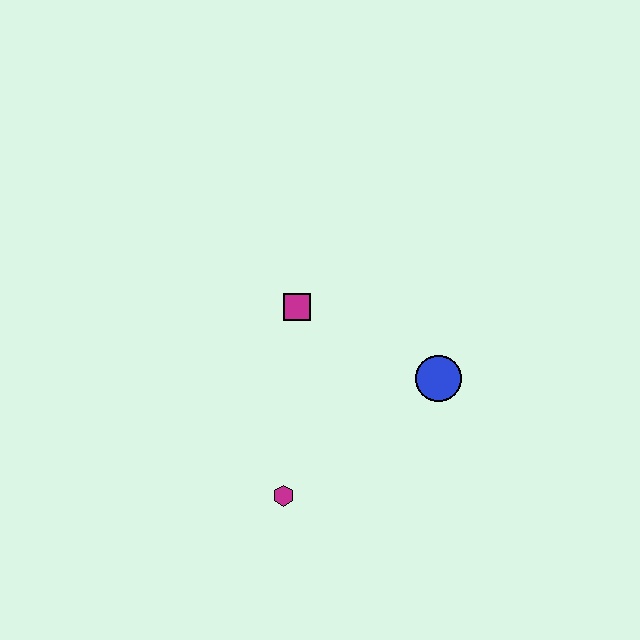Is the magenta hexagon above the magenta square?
No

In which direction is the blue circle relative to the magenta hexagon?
The blue circle is to the right of the magenta hexagon.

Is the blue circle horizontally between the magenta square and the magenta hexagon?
No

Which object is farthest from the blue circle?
The magenta hexagon is farthest from the blue circle.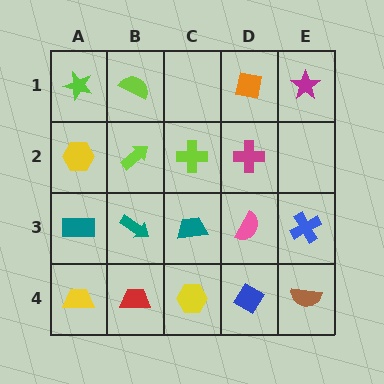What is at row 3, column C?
A teal trapezoid.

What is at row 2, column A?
A yellow hexagon.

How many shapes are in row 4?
5 shapes.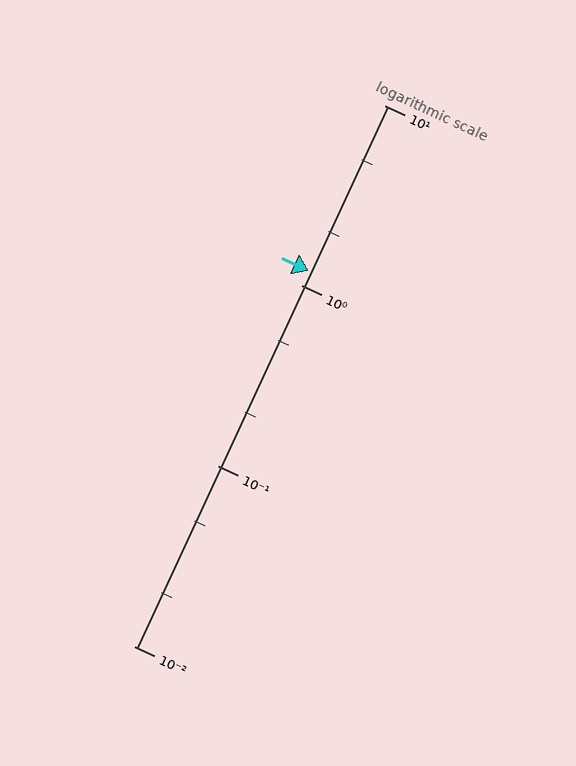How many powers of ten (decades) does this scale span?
The scale spans 3 decades, from 0.01 to 10.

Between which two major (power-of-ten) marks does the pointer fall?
The pointer is between 1 and 10.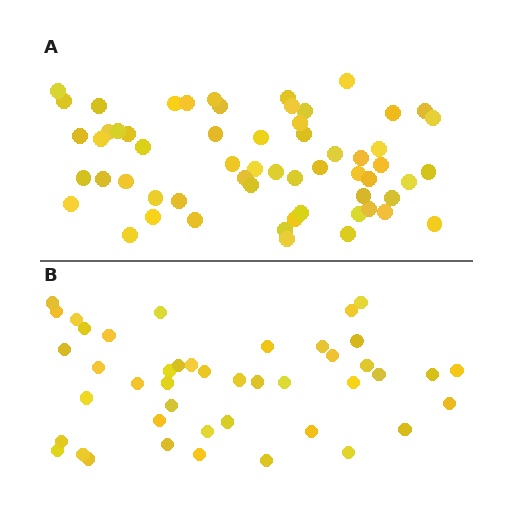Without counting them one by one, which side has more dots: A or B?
Region A (the top region) has more dots.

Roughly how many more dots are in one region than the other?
Region A has approximately 15 more dots than region B.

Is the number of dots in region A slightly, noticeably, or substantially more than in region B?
Region A has noticeably more, but not dramatically so. The ratio is roughly 1.3 to 1.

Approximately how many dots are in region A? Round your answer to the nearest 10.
About 60 dots. (The exact count is 59, which rounds to 60.)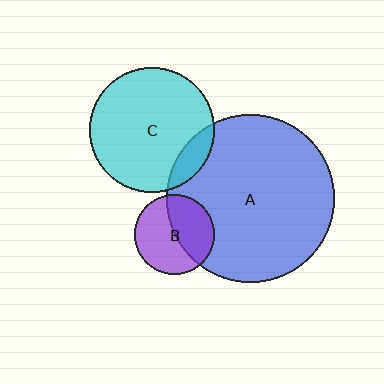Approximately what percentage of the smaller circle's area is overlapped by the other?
Approximately 10%.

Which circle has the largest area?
Circle A (blue).